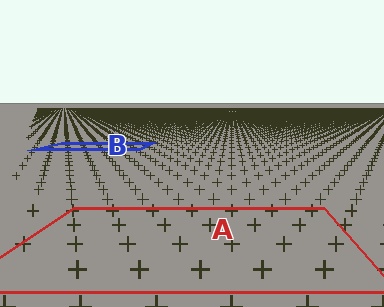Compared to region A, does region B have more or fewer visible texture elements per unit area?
Region B has more texture elements per unit area — they are packed more densely because it is farther away.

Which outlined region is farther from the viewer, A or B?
Region B is farther from the viewer — the texture elements inside it appear smaller and more densely packed.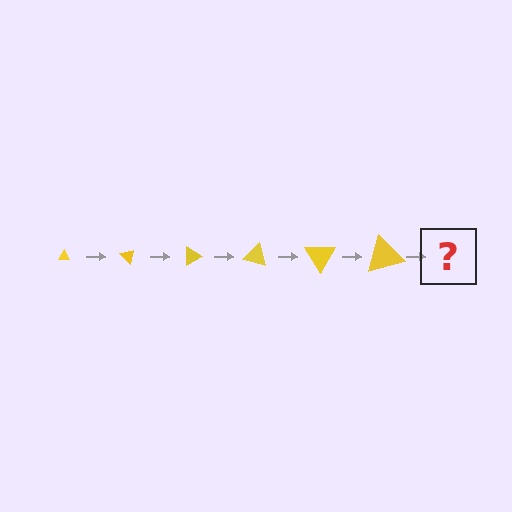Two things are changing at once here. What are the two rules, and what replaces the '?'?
The two rules are that the triangle grows larger each step and it rotates 45 degrees each step. The '?' should be a triangle, larger than the previous one and rotated 270 degrees from the start.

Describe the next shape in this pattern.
It should be a triangle, larger than the previous one and rotated 270 degrees from the start.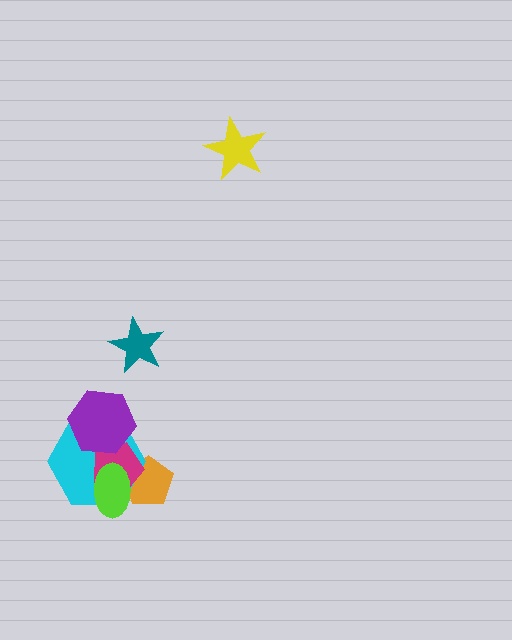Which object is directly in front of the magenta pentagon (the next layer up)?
The purple hexagon is directly in front of the magenta pentagon.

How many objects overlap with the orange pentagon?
3 objects overlap with the orange pentagon.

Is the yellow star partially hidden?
No, no other shape covers it.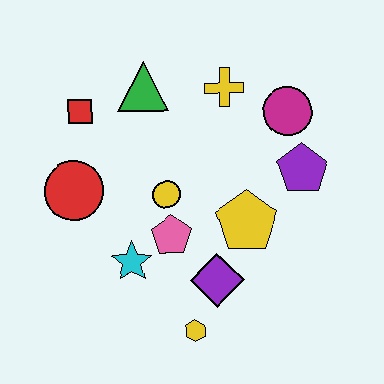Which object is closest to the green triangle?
The red square is closest to the green triangle.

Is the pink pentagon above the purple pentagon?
No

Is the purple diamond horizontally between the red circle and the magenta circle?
Yes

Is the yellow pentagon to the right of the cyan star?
Yes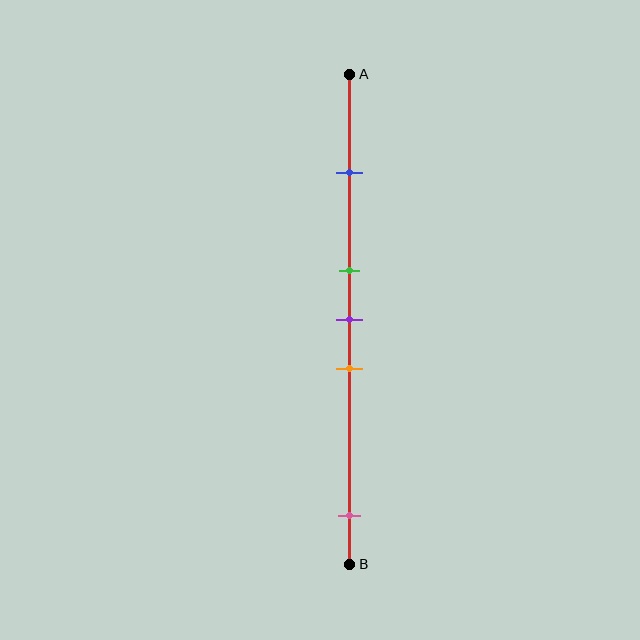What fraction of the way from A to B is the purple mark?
The purple mark is approximately 50% (0.5) of the way from A to B.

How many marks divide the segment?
There are 5 marks dividing the segment.